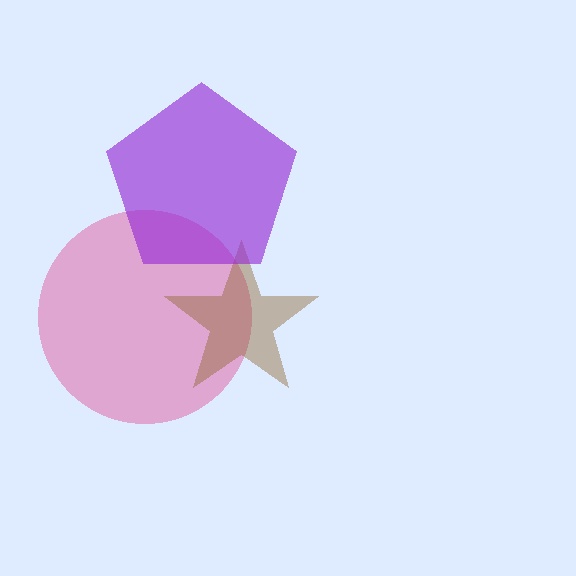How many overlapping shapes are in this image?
There are 3 overlapping shapes in the image.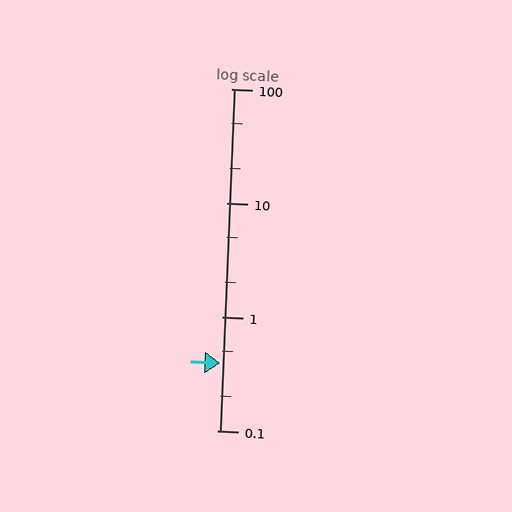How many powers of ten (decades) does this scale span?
The scale spans 3 decades, from 0.1 to 100.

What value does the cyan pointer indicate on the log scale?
The pointer indicates approximately 0.39.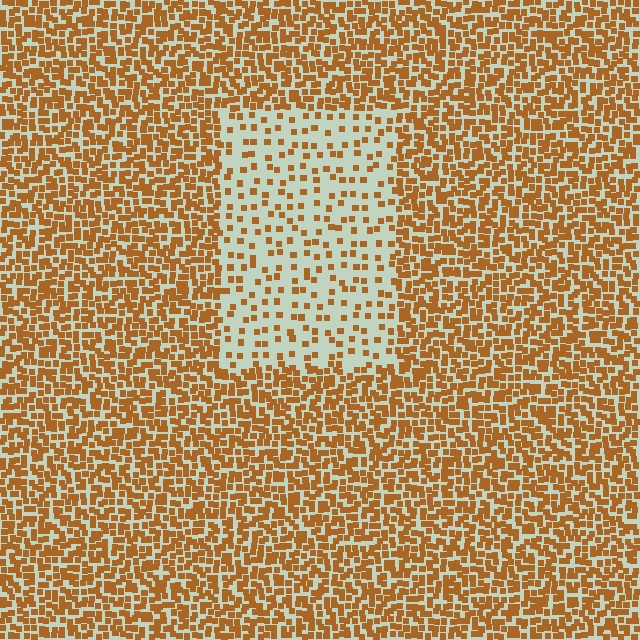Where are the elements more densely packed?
The elements are more densely packed outside the rectangle boundary.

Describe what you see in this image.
The image contains small brown elements arranged at two different densities. A rectangle-shaped region is visible where the elements are less densely packed than the surrounding area.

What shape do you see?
I see a rectangle.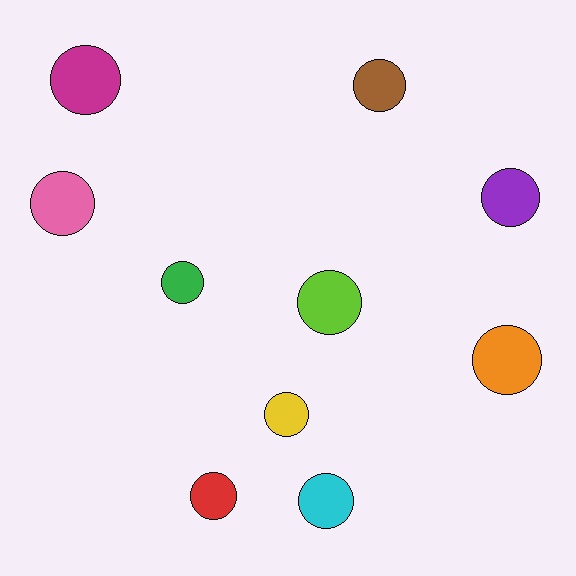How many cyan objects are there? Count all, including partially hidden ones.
There is 1 cyan object.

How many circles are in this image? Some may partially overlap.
There are 10 circles.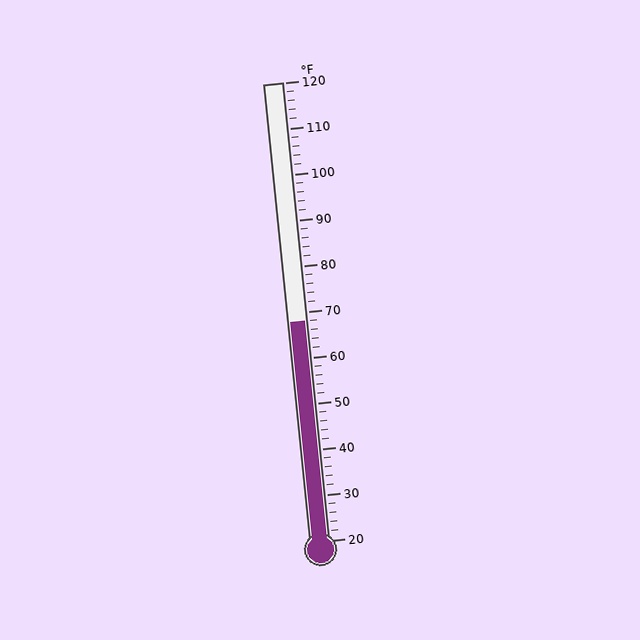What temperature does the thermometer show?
The thermometer shows approximately 68°F.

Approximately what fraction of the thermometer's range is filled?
The thermometer is filled to approximately 50% of its range.